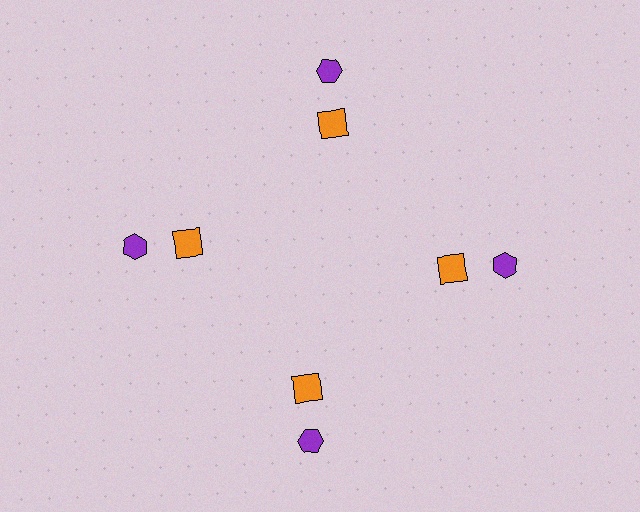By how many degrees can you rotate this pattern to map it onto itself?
The pattern maps onto itself every 90 degrees of rotation.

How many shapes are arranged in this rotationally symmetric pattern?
There are 8 shapes, arranged in 4 groups of 2.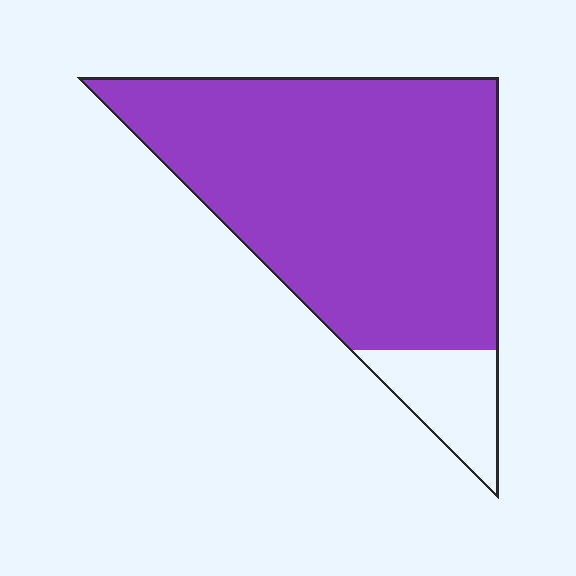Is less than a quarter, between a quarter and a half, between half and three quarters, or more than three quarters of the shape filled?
More than three quarters.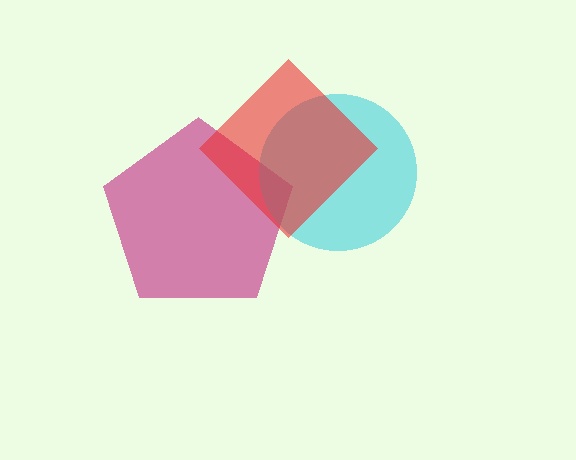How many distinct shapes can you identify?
There are 3 distinct shapes: a magenta pentagon, a cyan circle, a red diamond.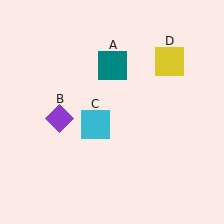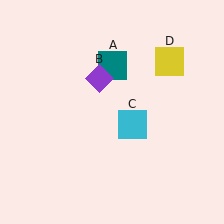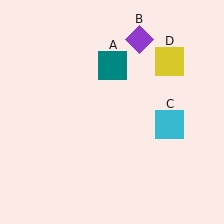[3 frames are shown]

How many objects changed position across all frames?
2 objects changed position: purple diamond (object B), cyan square (object C).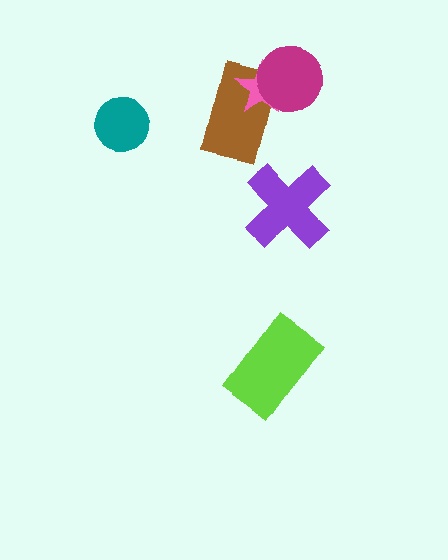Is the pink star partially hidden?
Yes, it is partially covered by another shape.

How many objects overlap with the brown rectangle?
2 objects overlap with the brown rectangle.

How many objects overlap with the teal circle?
0 objects overlap with the teal circle.